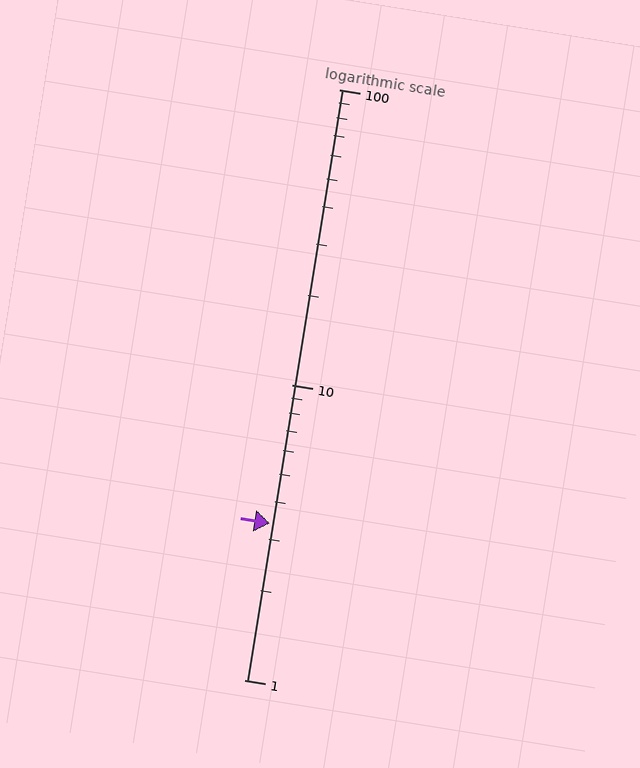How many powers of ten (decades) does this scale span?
The scale spans 2 decades, from 1 to 100.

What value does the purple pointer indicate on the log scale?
The pointer indicates approximately 3.4.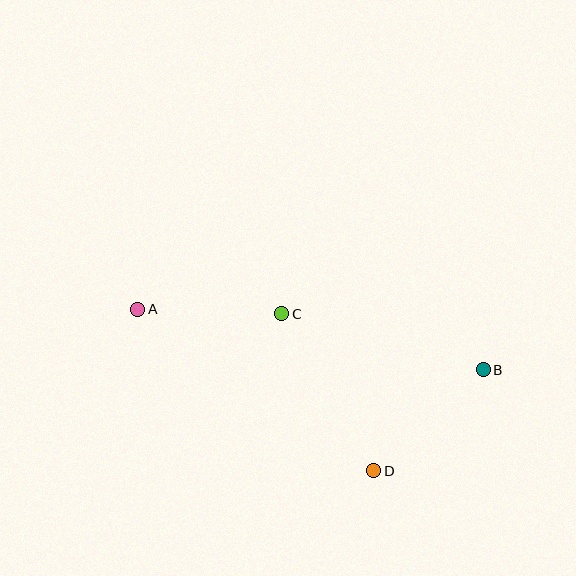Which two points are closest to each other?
Points A and C are closest to each other.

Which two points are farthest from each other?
Points A and B are farthest from each other.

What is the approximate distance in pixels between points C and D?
The distance between C and D is approximately 182 pixels.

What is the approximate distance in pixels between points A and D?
The distance between A and D is approximately 286 pixels.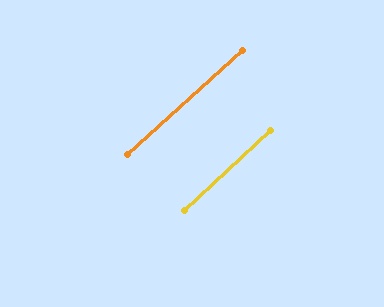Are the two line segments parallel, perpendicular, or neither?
Parallel — their directions differ by only 1.4°.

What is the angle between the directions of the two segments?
Approximately 1 degree.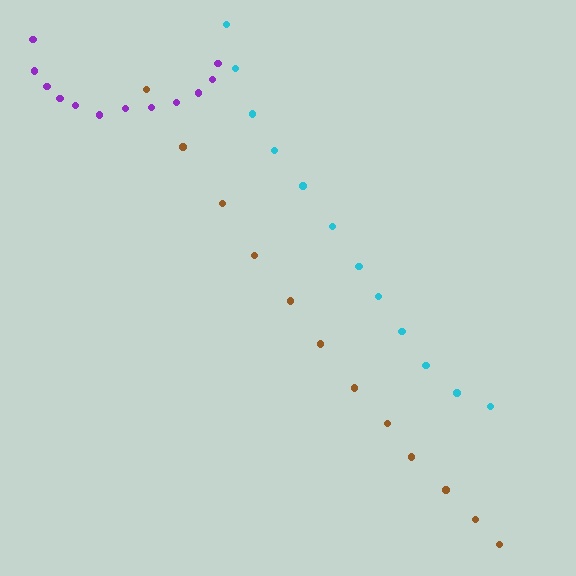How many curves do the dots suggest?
There are 3 distinct paths.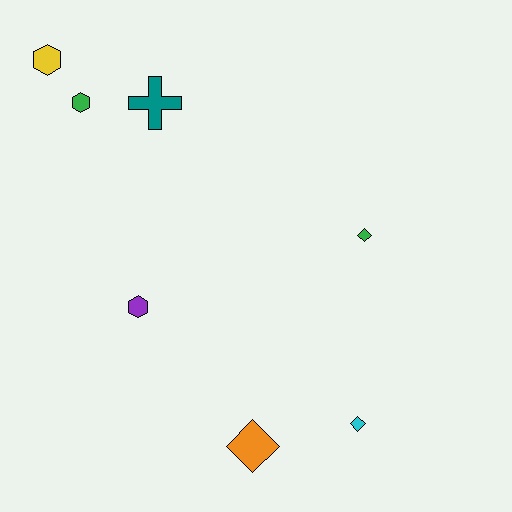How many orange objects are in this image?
There is 1 orange object.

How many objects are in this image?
There are 7 objects.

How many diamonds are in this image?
There are 3 diamonds.